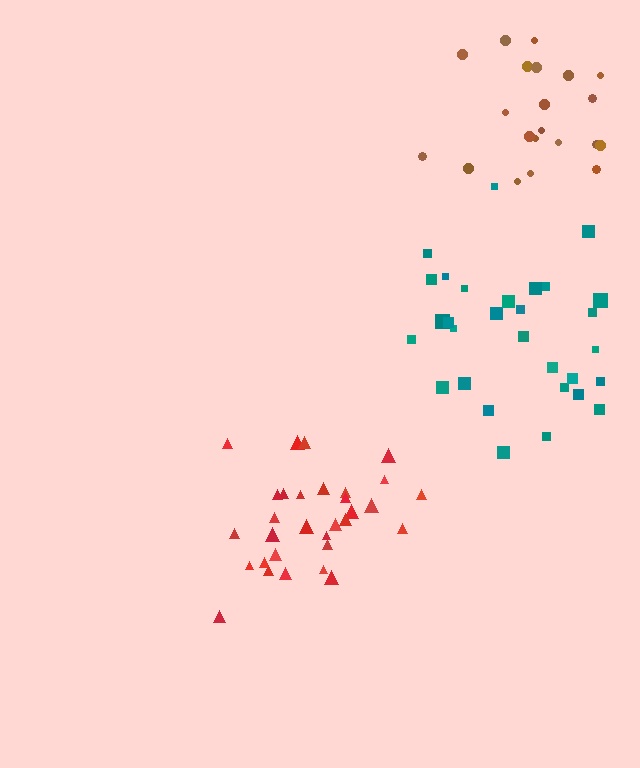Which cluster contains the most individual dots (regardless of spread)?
Red (32).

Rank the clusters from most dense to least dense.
red, teal, brown.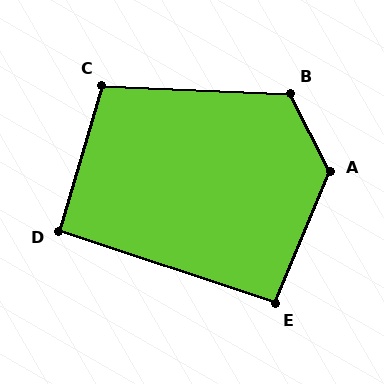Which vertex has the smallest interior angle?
D, at approximately 92 degrees.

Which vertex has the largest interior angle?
A, at approximately 131 degrees.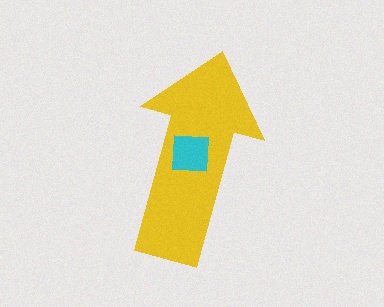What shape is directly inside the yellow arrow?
The cyan square.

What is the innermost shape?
The cyan square.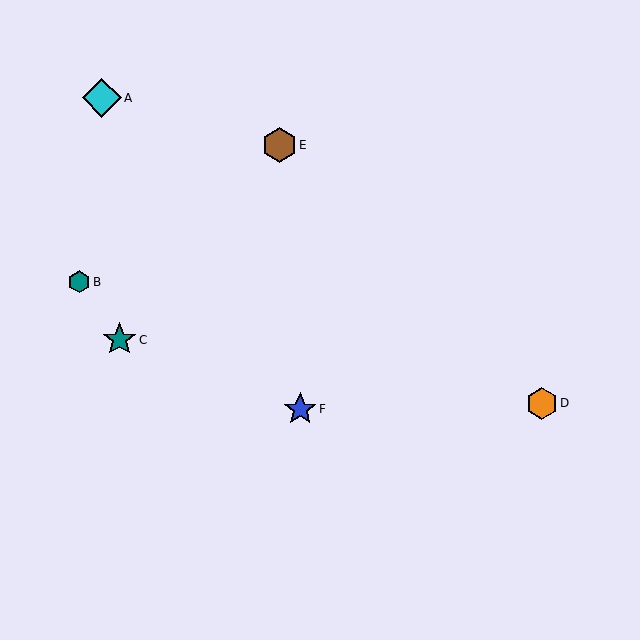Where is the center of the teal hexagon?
The center of the teal hexagon is at (79, 282).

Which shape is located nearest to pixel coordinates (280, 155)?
The brown hexagon (labeled E) at (279, 145) is nearest to that location.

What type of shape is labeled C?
Shape C is a teal star.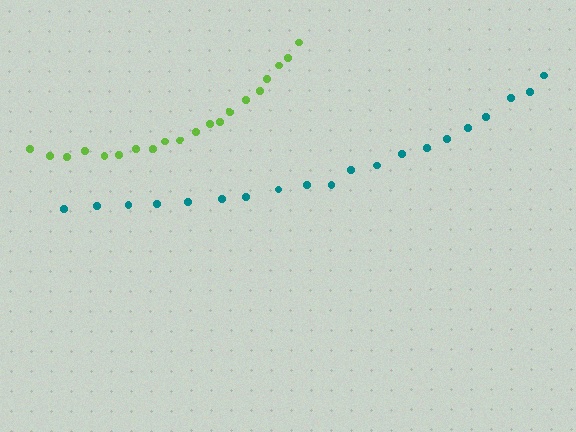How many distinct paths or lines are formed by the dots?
There are 2 distinct paths.